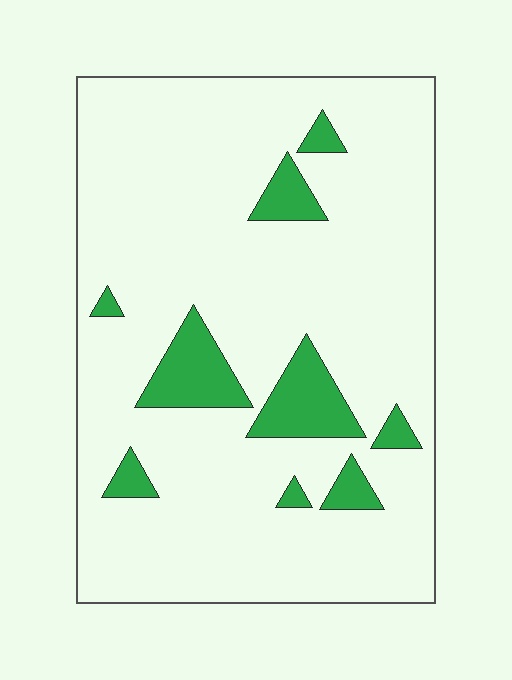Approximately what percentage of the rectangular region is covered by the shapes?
Approximately 10%.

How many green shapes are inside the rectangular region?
9.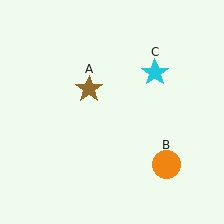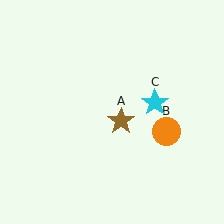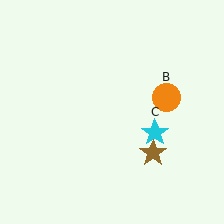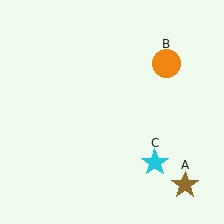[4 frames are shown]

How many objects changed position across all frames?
3 objects changed position: brown star (object A), orange circle (object B), cyan star (object C).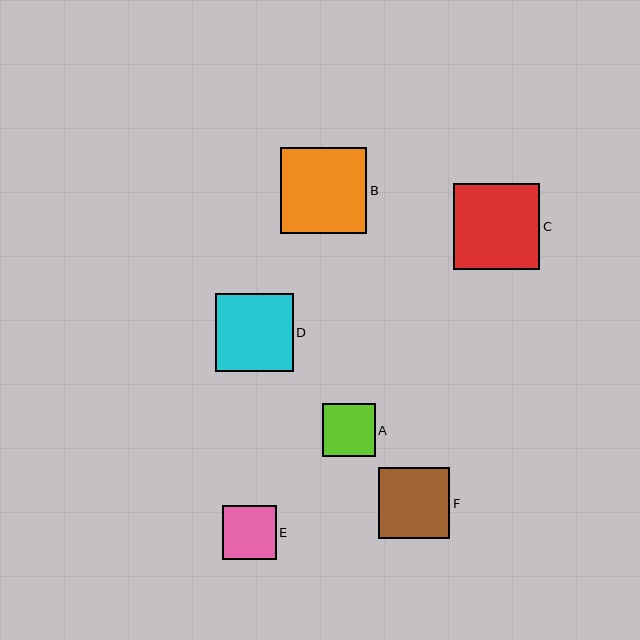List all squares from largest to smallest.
From largest to smallest: B, C, D, F, E, A.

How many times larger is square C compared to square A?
Square C is approximately 1.6 times the size of square A.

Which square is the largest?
Square B is the largest with a size of approximately 86 pixels.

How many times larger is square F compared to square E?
Square F is approximately 1.3 times the size of square E.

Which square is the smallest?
Square A is the smallest with a size of approximately 53 pixels.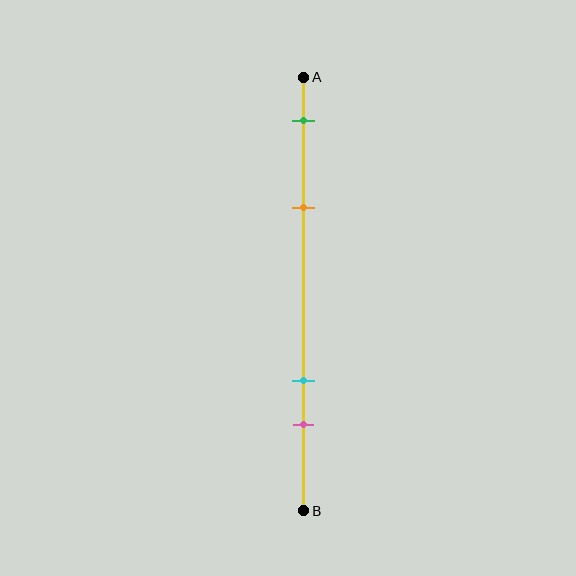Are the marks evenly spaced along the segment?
No, the marks are not evenly spaced.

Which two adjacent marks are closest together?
The cyan and pink marks are the closest adjacent pair.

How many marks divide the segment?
There are 4 marks dividing the segment.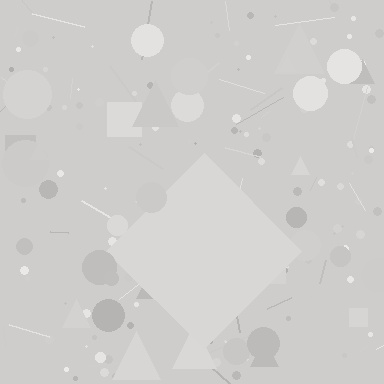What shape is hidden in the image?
A diamond is hidden in the image.